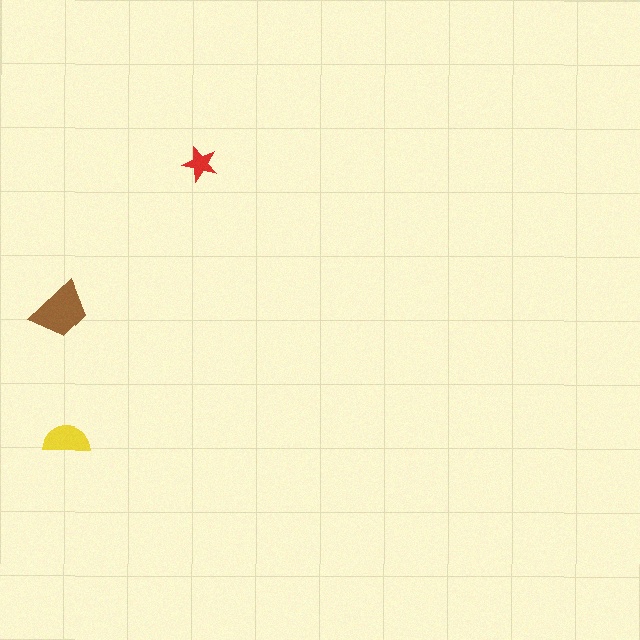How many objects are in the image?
There are 3 objects in the image.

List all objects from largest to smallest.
The brown trapezoid, the yellow semicircle, the red star.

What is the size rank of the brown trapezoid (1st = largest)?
1st.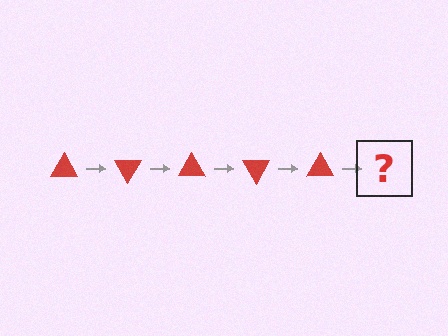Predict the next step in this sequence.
The next step is a red triangle rotated 300 degrees.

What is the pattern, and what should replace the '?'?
The pattern is that the triangle rotates 60 degrees each step. The '?' should be a red triangle rotated 300 degrees.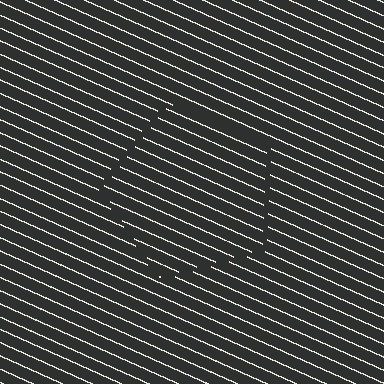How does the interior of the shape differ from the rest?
The interior of the shape contains the same grating, shifted by half a period — the contour is defined by the phase discontinuity where line-ends from the inner and outer gratings abut.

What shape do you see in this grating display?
An illusory pentagon. The interior of the shape contains the same grating, shifted by half a period — the contour is defined by the phase discontinuity where line-ends from the inner and outer gratings abut.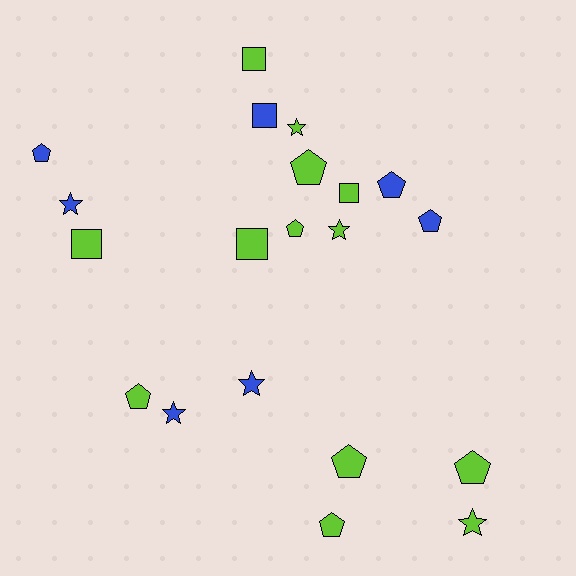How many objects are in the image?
There are 20 objects.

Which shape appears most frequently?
Pentagon, with 9 objects.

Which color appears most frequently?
Lime, with 13 objects.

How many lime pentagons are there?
There are 6 lime pentagons.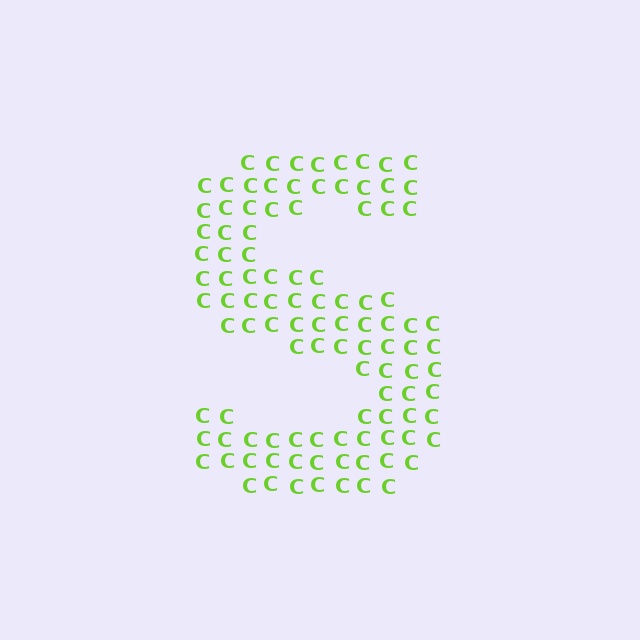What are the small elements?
The small elements are letter C's.